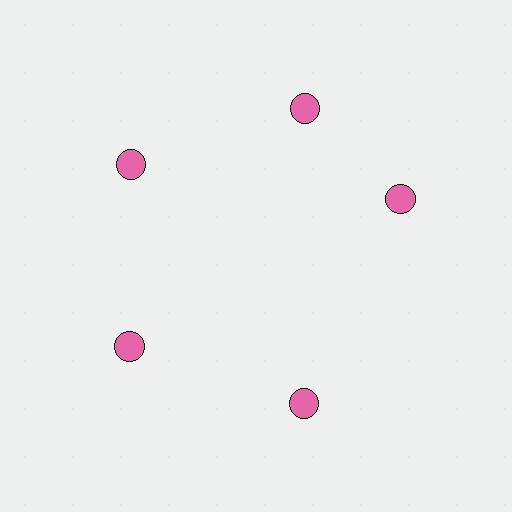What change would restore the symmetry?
The symmetry would be restored by rotating it back into even spacing with its neighbors so that all 5 circles sit at equal angles and equal distance from the center.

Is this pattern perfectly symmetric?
No. The 5 pink circles are arranged in a ring, but one element near the 3 o'clock position is rotated out of alignment along the ring, breaking the 5-fold rotational symmetry.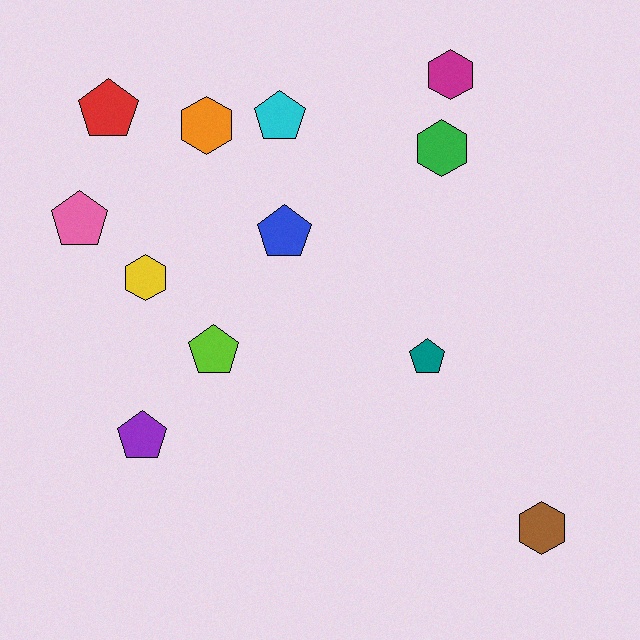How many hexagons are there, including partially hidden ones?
There are 5 hexagons.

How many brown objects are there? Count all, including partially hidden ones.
There is 1 brown object.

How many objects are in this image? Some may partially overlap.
There are 12 objects.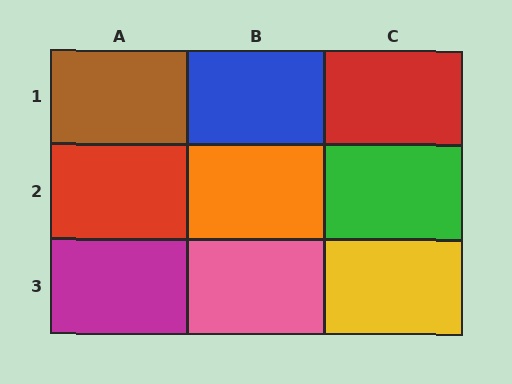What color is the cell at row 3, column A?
Magenta.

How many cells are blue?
1 cell is blue.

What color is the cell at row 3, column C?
Yellow.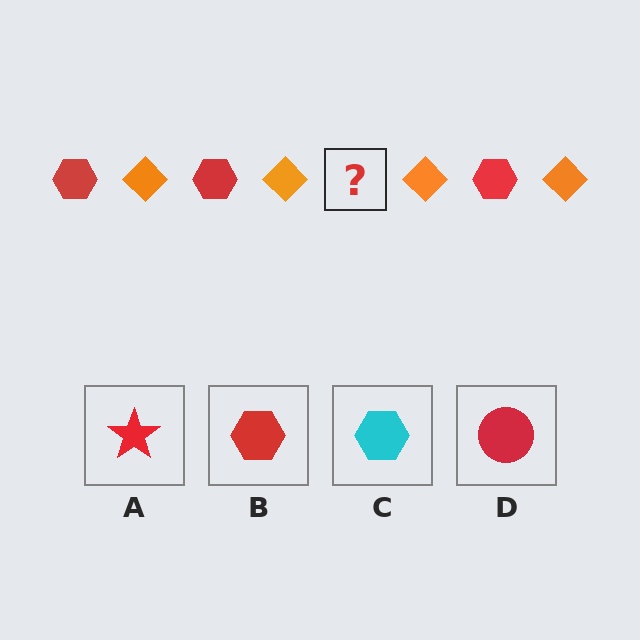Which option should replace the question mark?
Option B.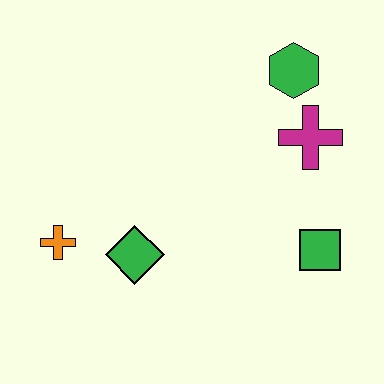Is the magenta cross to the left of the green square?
Yes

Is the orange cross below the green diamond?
No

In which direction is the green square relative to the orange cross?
The green square is to the right of the orange cross.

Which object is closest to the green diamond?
The orange cross is closest to the green diamond.